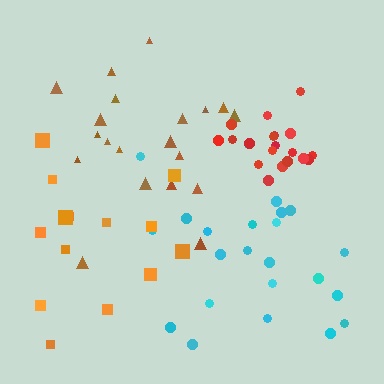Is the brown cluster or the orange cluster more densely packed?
Brown.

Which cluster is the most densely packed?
Red.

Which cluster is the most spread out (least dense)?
Orange.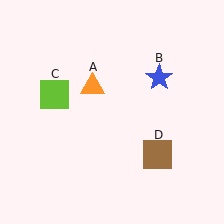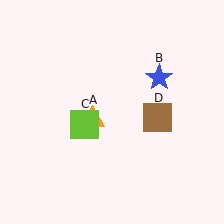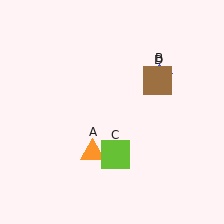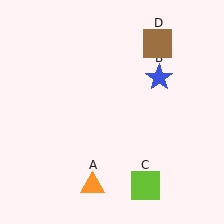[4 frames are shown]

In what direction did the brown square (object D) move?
The brown square (object D) moved up.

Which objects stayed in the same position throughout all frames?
Blue star (object B) remained stationary.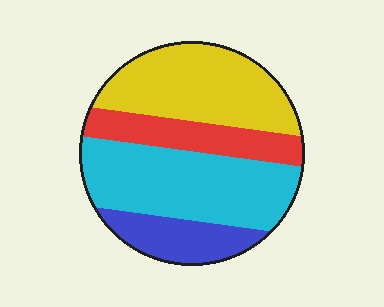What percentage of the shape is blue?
Blue takes up about one sixth (1/6) of the shape.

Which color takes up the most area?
Cyan, at roughly 35%.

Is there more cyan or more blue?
Cyan.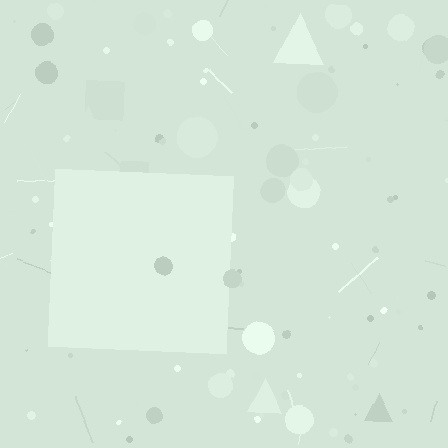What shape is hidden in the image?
A square is hidden in the image.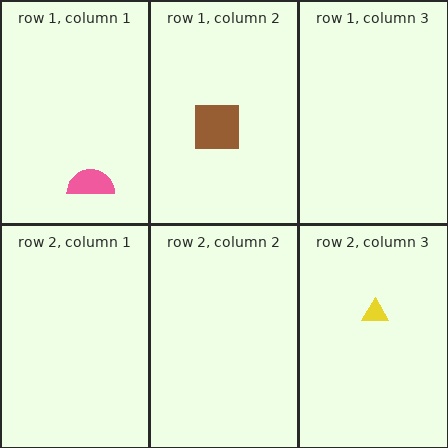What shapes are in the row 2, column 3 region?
The yellow triangle.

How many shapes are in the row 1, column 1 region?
1.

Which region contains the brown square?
The row 1, column 2 region.